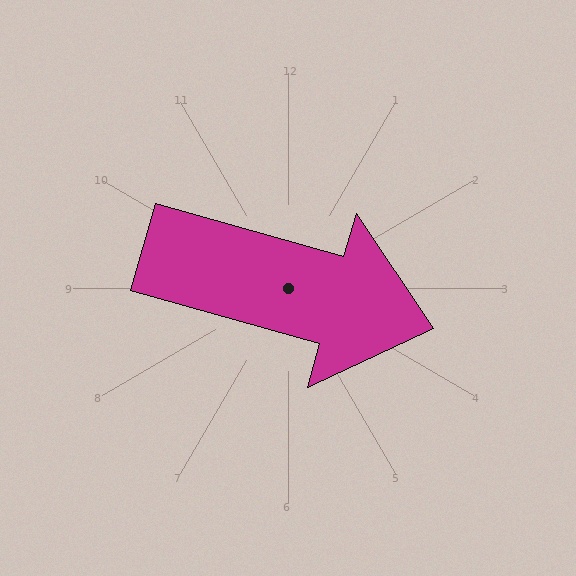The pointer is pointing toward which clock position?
Roughly 4 o'clock.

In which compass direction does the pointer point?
East.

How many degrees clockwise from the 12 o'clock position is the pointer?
Approximately 106 degrees.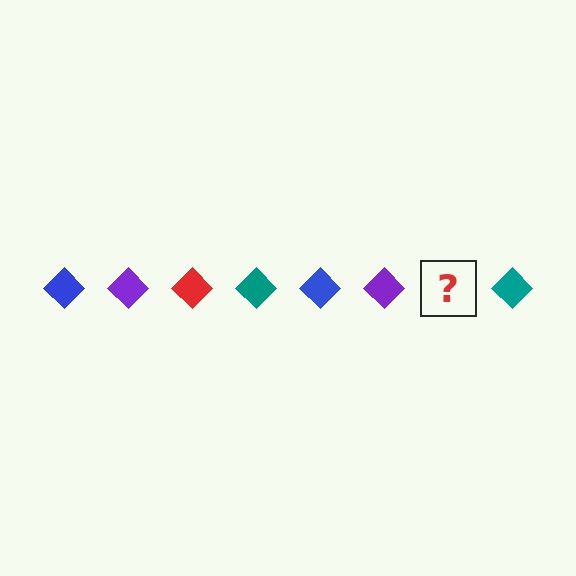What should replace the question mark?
The question mark should be replaced with a red diamond.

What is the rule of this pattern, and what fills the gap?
The rule is that the pattern cycles through blue, purple, red, teal diamonds. The gap should be filled with a red diamond.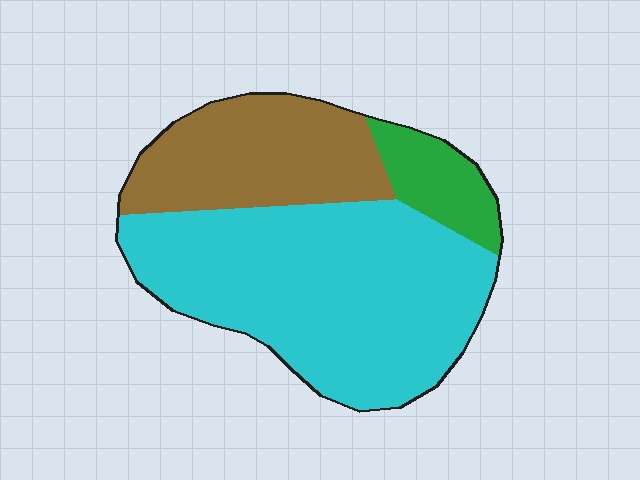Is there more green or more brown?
Brown.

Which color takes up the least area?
Green, at roughly 10%.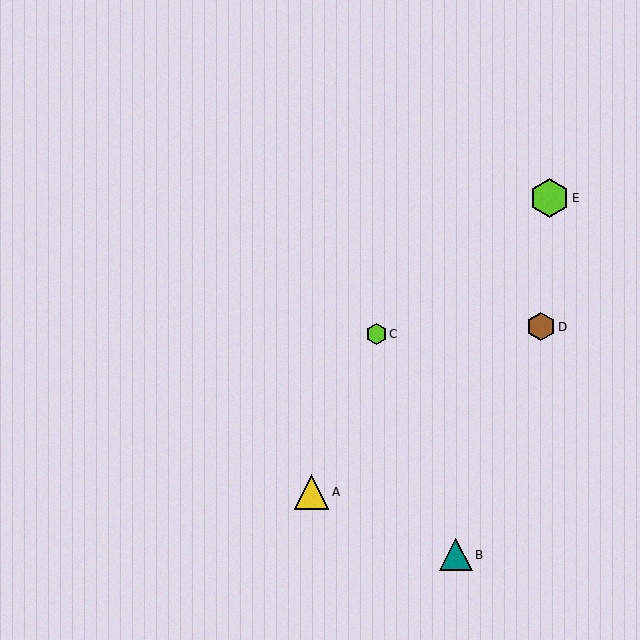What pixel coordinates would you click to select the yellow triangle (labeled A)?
Click at (311, 492) to select the yellow triangle A.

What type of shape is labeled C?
Shape C is a lime hexagon.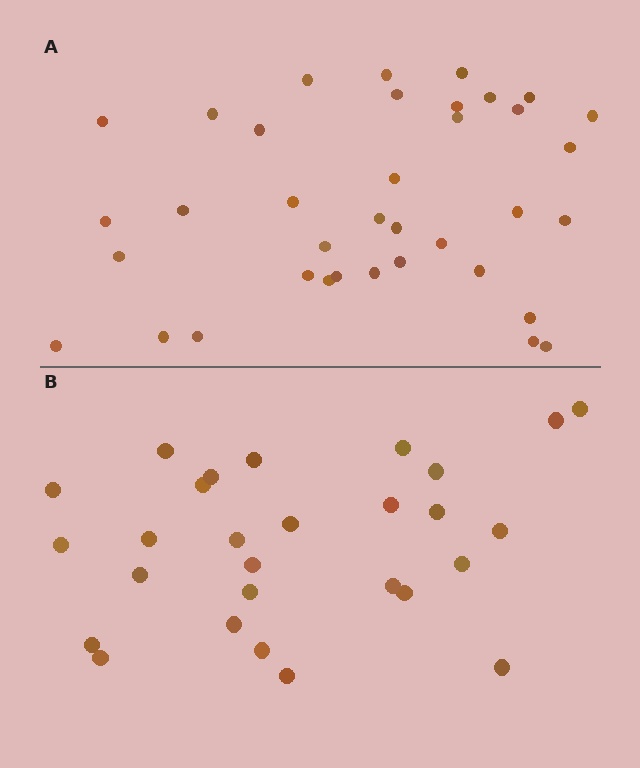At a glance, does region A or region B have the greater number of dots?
Region A (the top region) has more dots.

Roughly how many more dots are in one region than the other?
Region A has roughly 8 or so more dots than region B.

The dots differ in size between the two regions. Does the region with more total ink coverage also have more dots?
No. Region B has more total ink coverage because its dots are larger, but region A actually contains more individual dots. Total area can be misleading — the number of items is what matters here.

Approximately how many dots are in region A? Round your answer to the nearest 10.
About 40 dots. (The exact count is 37, which rounds to 40.)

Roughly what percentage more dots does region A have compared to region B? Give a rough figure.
About 30% more.